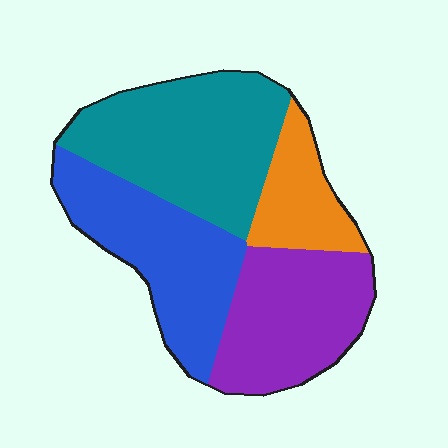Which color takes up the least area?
Orange, at roughly 15%.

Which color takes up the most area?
Teal, at roughly 35%.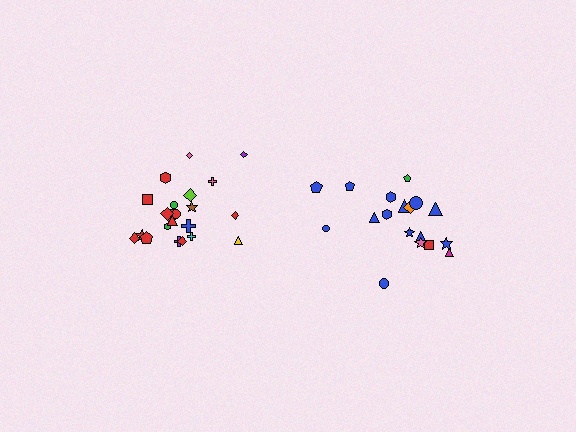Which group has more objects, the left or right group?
The left group.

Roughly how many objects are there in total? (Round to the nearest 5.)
Roughly 40 objects in total.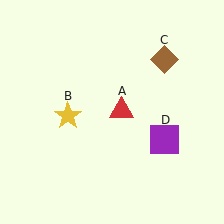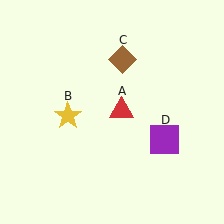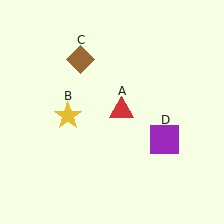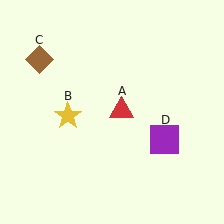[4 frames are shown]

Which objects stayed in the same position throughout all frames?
Red triangle (object A) and yellow star (object B) and purple square (object D) remained stationary.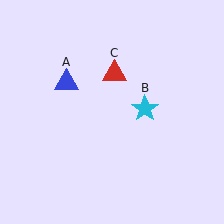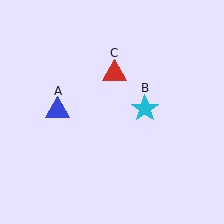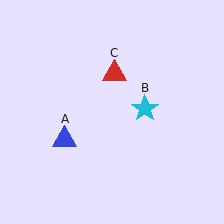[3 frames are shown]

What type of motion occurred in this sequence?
The blue triangle (object A) rotated counterclockwise around the center of the scene.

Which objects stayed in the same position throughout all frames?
Cyan star (object B) and red triangle (object C) remained stationary.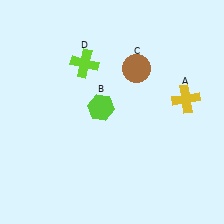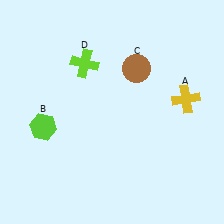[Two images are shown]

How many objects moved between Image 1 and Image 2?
1 object moved between the two images.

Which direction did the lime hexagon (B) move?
The lime hexagon (B) moved left.